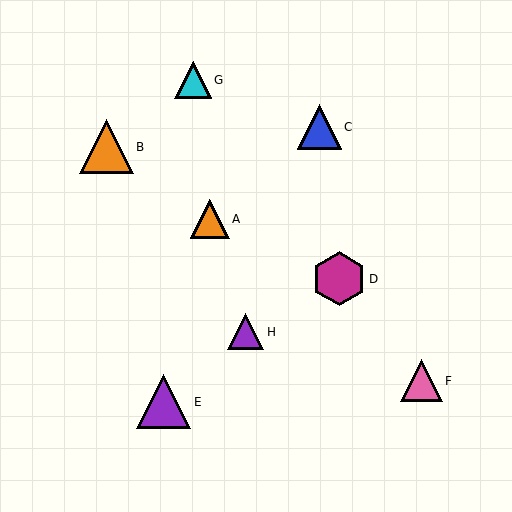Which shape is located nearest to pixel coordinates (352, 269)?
The magenta hexagon (labeled D) at (339, 279) is nearest to that location.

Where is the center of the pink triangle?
The center of the pink triangle is at (422, 381).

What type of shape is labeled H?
Shape H is a purple triangle.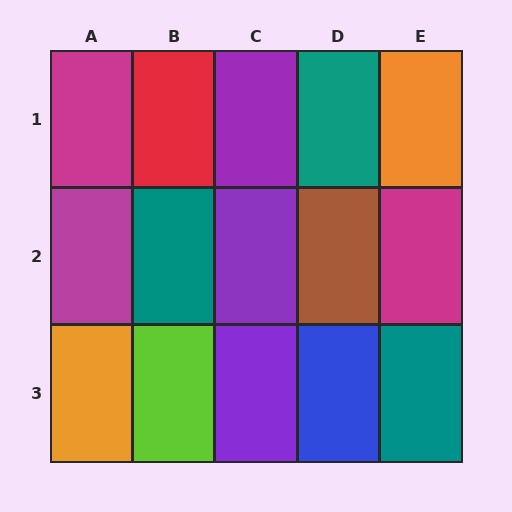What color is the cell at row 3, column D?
Blue.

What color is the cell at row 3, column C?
Purple.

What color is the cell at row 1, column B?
Red.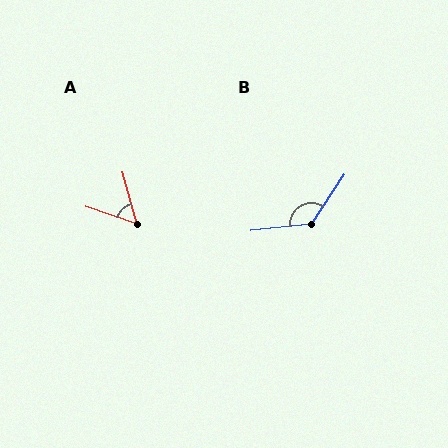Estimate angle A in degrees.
Approximately 56 degrees.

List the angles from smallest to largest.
A (56°), B (129°).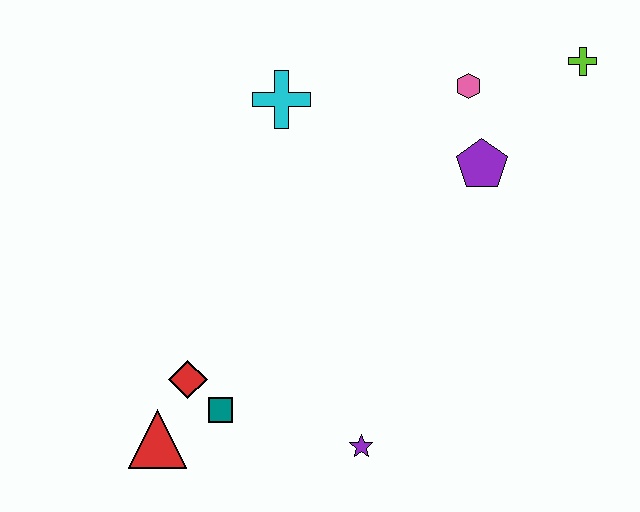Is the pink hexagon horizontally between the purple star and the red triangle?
No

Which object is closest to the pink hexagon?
The purple pentagon is closest to the pink hexagon.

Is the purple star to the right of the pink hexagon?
No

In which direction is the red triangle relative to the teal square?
The red triangle is to the left of the teal square.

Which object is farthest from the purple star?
The lime cross is farthest from the purple star.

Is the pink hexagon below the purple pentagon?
No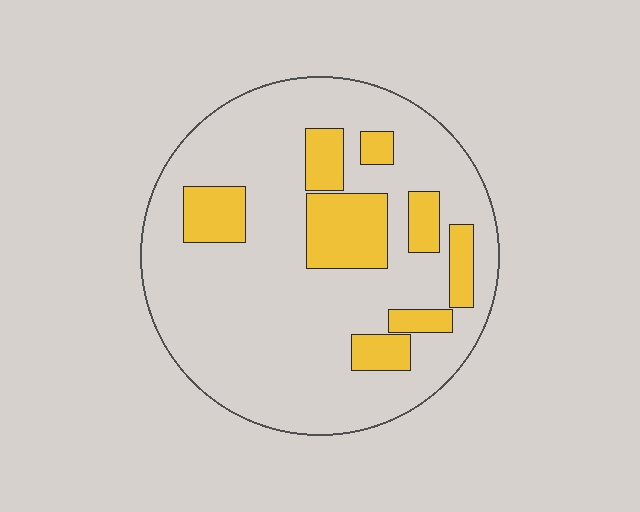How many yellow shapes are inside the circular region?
8.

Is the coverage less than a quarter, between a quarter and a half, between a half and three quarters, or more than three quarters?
Less than a quarter.